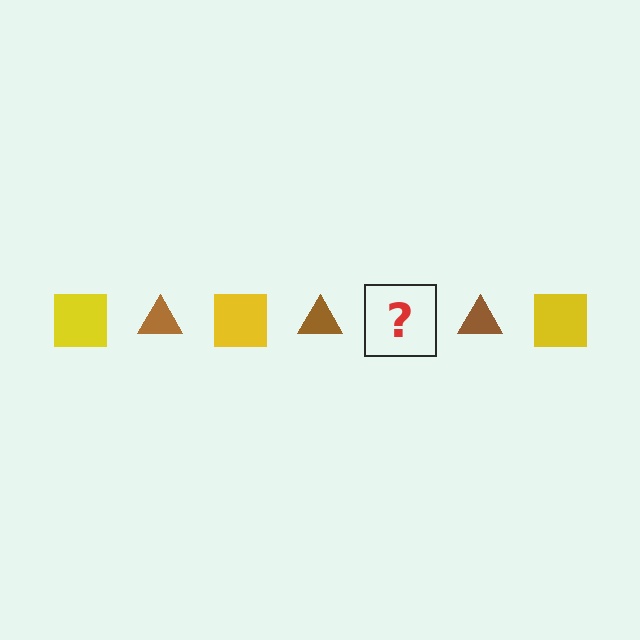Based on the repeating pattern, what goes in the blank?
The blank should be a yellow square.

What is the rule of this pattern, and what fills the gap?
The rule is that the pattern alternates between yellow square and brown triangle. The gap should be filled with a yellow square.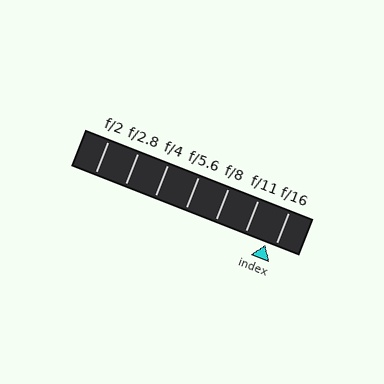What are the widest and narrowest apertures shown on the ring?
The widest aperture shown is f/2 and the narrowest is f/16.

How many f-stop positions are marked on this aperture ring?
There are 7 f-stop positions marked.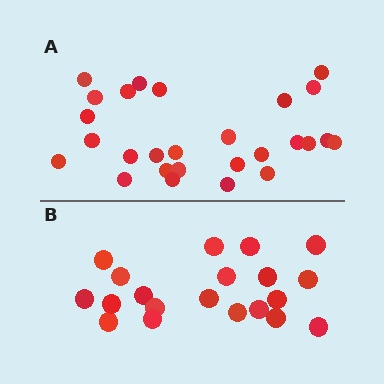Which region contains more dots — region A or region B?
Region A (the top region) has more dots.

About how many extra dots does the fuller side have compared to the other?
Region A has roughly 8 or so more dots than region B.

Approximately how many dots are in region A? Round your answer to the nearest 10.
About 30 dots. (The exact count is 27, which rounds to 30.)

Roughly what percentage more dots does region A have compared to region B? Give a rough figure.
About 35% more.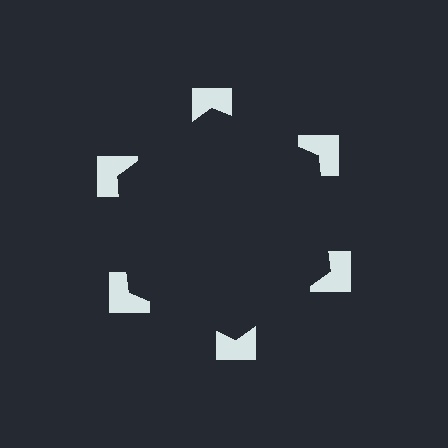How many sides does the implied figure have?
6 sides.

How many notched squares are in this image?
There are 6 — one at each vertex of the illusory hexagon.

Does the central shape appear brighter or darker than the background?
It typically appears slightly darker than the background, even though no actual brightness change is drawn.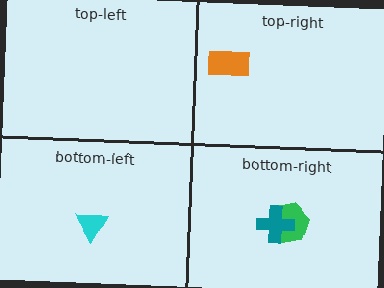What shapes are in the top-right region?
The orange rectangle.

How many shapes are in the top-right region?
1.